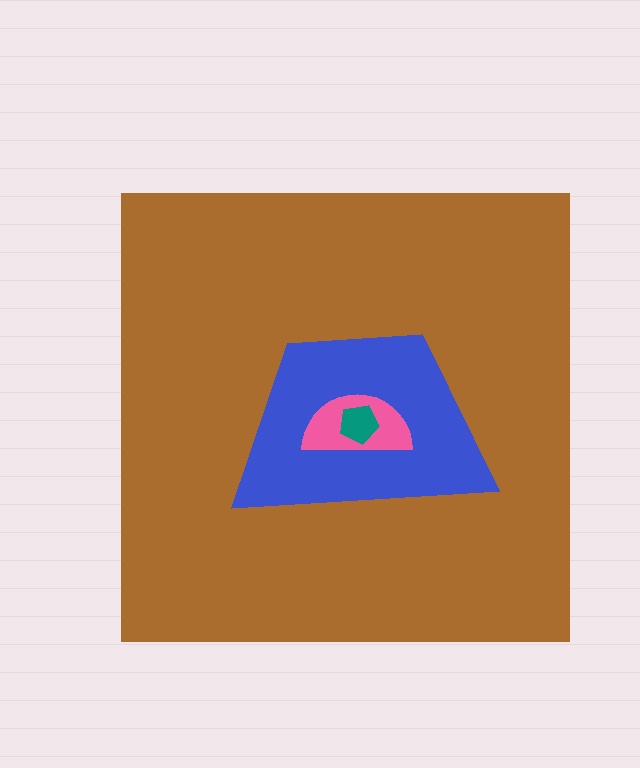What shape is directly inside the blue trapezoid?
The pink semicircle.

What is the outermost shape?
The brown square.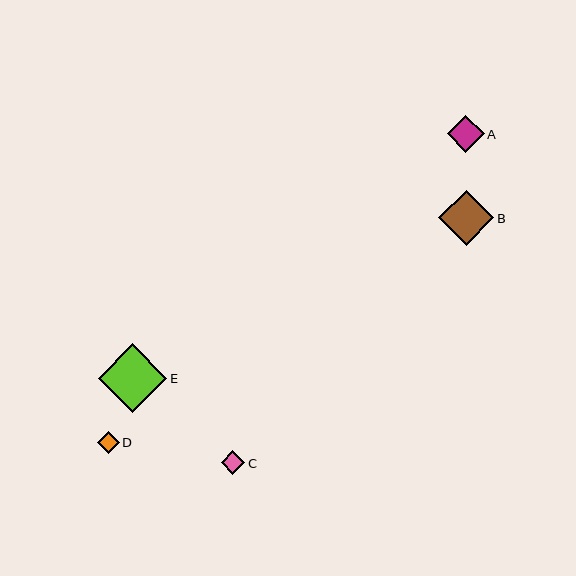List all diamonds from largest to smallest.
From largest to smallest: E, B, A, C, D.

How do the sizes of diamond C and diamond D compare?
Diamond C and diamond D are approximately the same size.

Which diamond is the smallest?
Diamond D is the smallest with a size of approximately 22 pixels.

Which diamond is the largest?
Diamond E is the largest with a size of approximately 68 pixels.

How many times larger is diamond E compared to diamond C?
Diamond E is approximately 2.9 times the size of diamond C.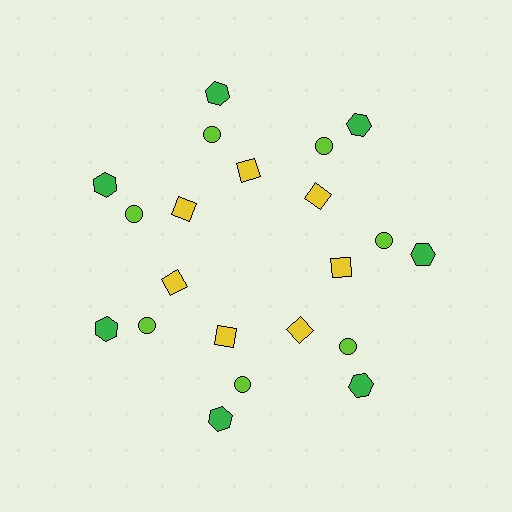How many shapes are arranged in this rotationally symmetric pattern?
There are 21 shapes, arranged in 7 groups of 3.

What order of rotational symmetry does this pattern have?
This pattern has 7-fold rotational symmetry.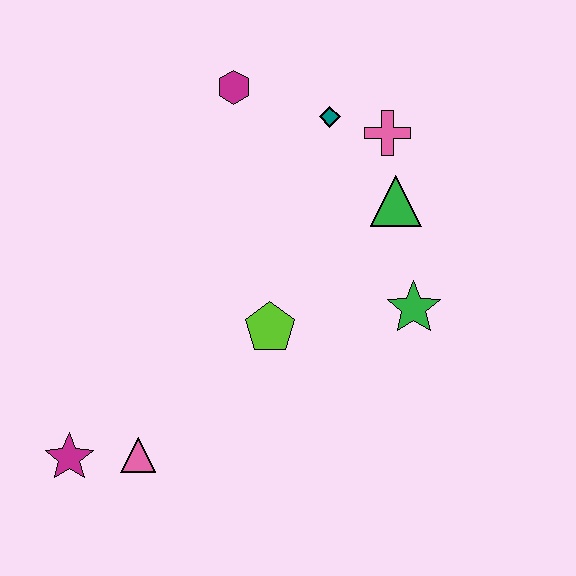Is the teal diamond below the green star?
No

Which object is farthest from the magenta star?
The pink cross is farthest from the magenta star.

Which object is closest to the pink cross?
The teal diamond is closest to the pink cross.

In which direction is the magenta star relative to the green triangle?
The magenta star is to the left of the green triangle.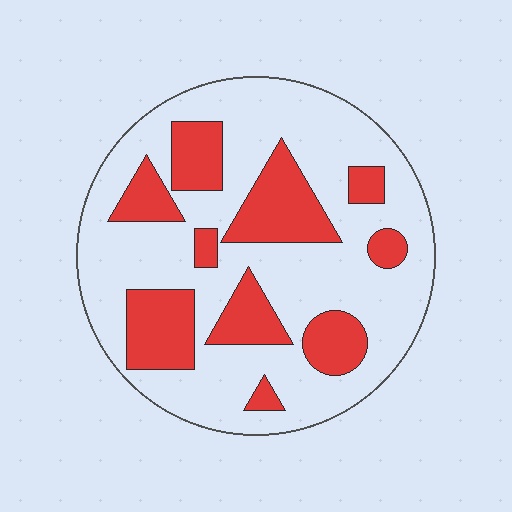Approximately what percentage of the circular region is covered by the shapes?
Approximately 30%.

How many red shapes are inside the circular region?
10.